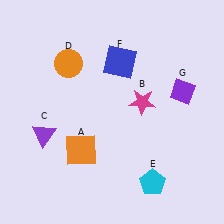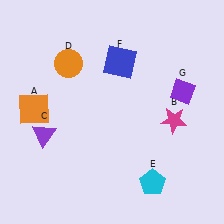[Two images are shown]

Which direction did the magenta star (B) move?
The magenta star (B) moved right.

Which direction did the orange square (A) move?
The orange square (A) moved left.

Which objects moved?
The objects that moved are: the orange square (A), the magenta star (B).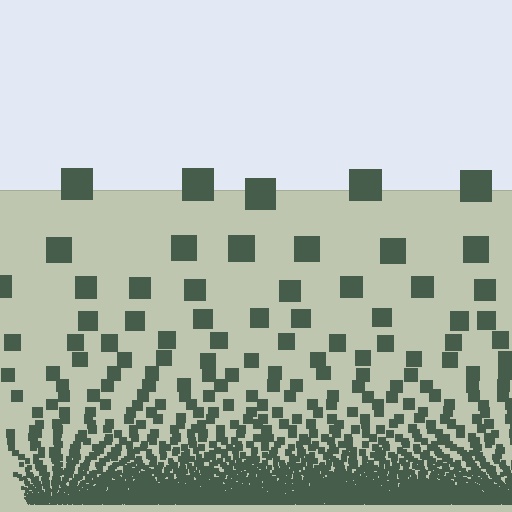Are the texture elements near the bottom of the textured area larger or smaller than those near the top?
Smaller. The gradient is inverted — elements near the bottom are smaller and denser.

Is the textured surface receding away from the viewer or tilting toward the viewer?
The surface appears to tilt toward the viewer. Texture elements get larger and sparser toward the top.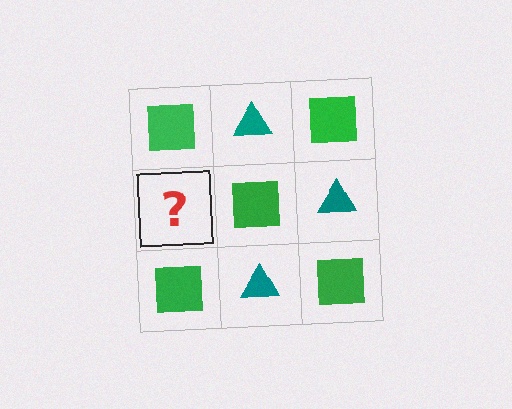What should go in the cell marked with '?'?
The missing cell should contain a teal triangle.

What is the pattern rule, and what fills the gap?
The rule is that it alternates green square and teal triangle in a checkerboard pattern. The gap should be filled with a teal triangle.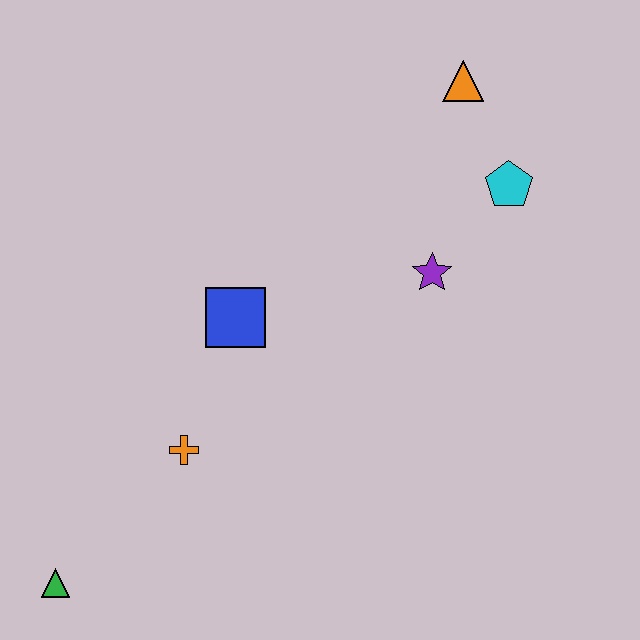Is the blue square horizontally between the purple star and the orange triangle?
No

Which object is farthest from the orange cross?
The orange triangle is farthest from the orange cross.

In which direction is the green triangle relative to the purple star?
The green triangle is to the left of the purple star.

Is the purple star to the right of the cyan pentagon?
No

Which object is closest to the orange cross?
The blue square is closest to the orange cross.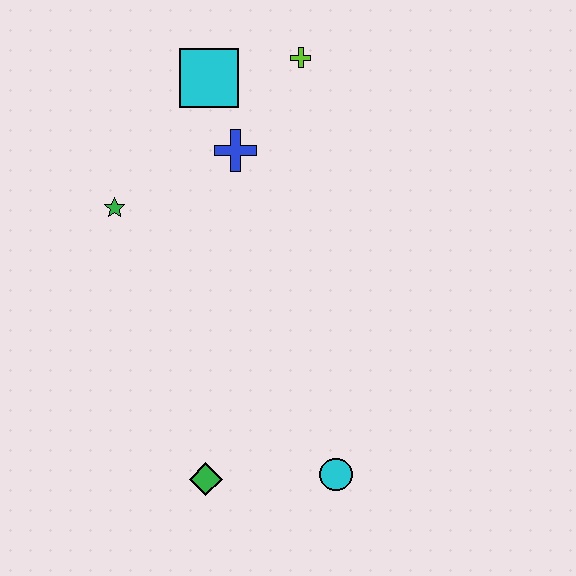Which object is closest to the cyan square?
The blue cross is closest to the cyan square.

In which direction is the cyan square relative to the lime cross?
The cyan square is to the left of the lime cross.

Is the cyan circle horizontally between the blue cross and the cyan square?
No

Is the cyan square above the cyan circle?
Yes